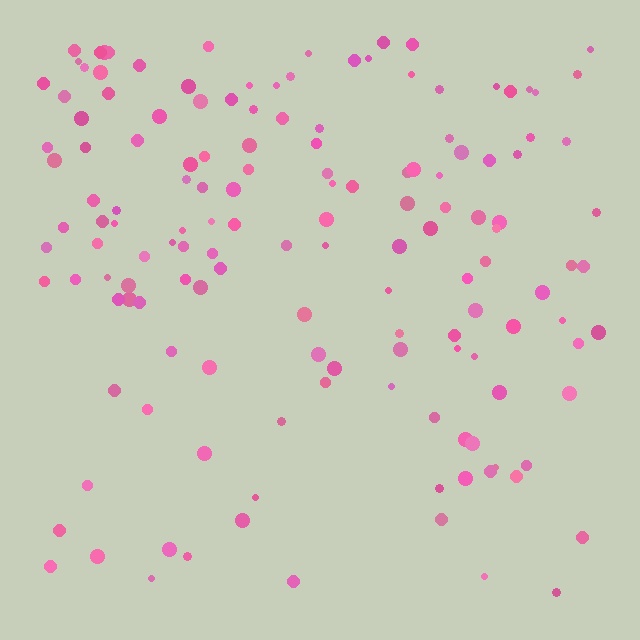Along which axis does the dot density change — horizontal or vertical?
Vertical.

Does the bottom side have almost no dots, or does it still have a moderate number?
Still a moderate number, just noticeably fewer than the top.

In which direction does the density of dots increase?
From bottom to top, with the top side densest.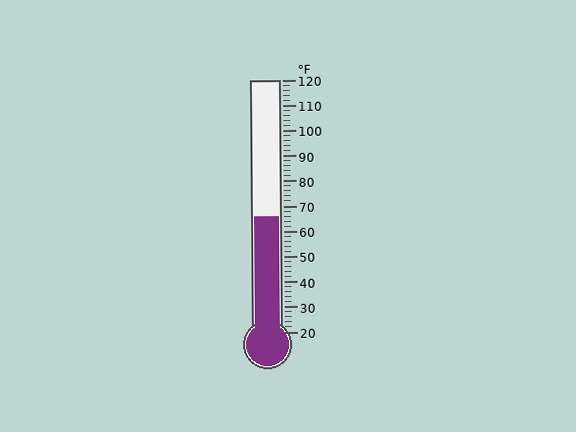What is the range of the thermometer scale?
The thermometer scale ranges from 20°F to 120°F.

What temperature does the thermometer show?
The thermometer shows approximately 66°F.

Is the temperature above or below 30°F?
The temperature is above 30°F.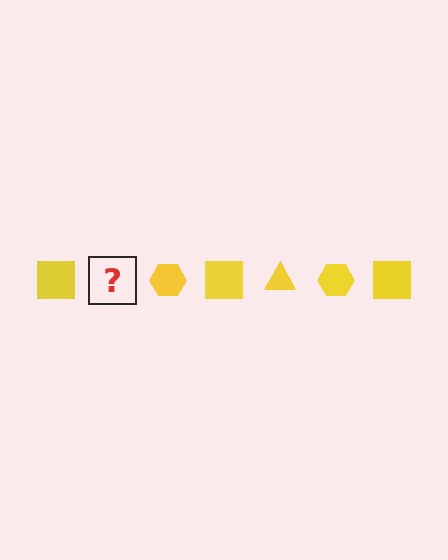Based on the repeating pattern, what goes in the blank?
The blank should be a yellow triangle.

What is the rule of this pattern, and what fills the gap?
The rule is that the pattern cycles through square, triangle, hexagon shapes in yellow. The gap should be filled with a yellow triangle.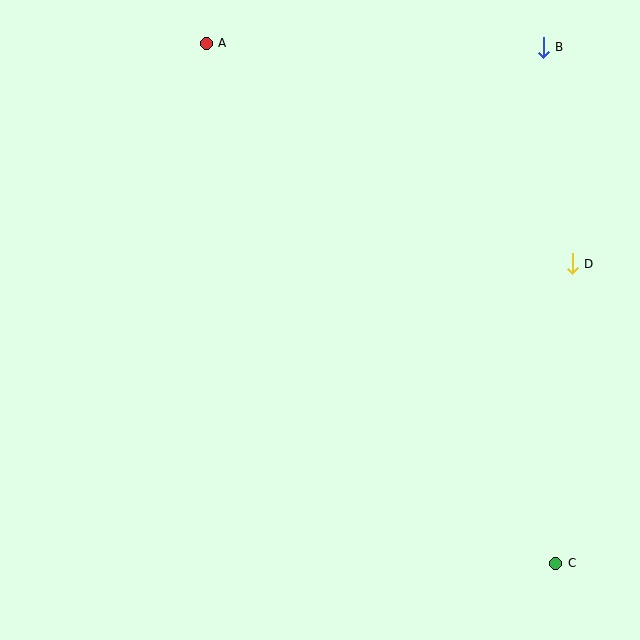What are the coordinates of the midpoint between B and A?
The midpoint between B and A is at (375, 45).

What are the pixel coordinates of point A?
Point A is at (206, 43).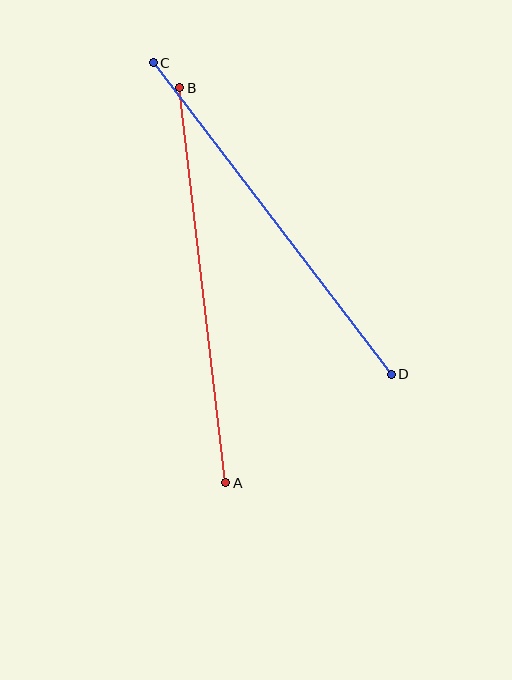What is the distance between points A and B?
The distance is approximately 398 pixels.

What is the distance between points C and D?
The distance is approximately 392 pixels.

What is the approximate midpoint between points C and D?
The midpoint is at approximately (272, 218) pixels.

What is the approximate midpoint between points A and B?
The midpoint is at approximately (203, 285) pixels.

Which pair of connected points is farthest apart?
Points A and B are farthest apart.